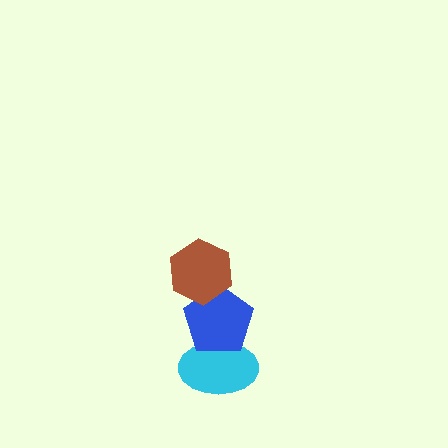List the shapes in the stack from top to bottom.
From top to bottom: the brown hexagon, the blue pentagon, the cyan ellipse.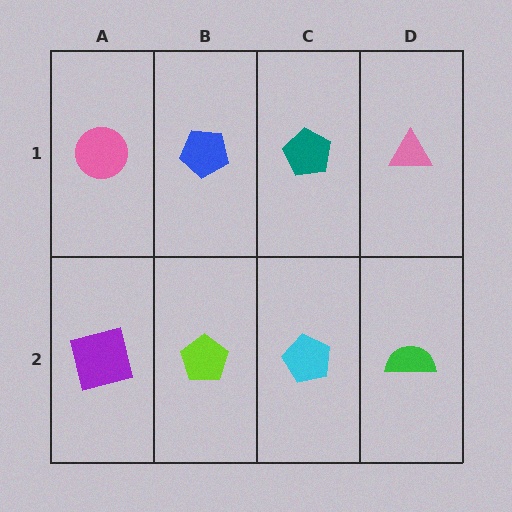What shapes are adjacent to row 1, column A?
A purple square (row 2, column A), a blue pentagon (row 1, column B).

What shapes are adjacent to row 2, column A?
A pink circle (row 1, column A), a lime pentagon (row 2, column B).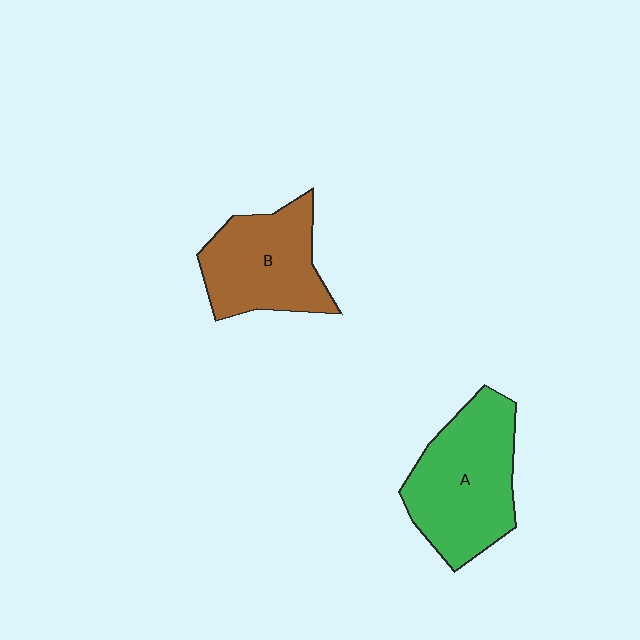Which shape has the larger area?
Shape A (green).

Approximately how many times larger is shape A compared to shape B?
Approximately 1.2 times.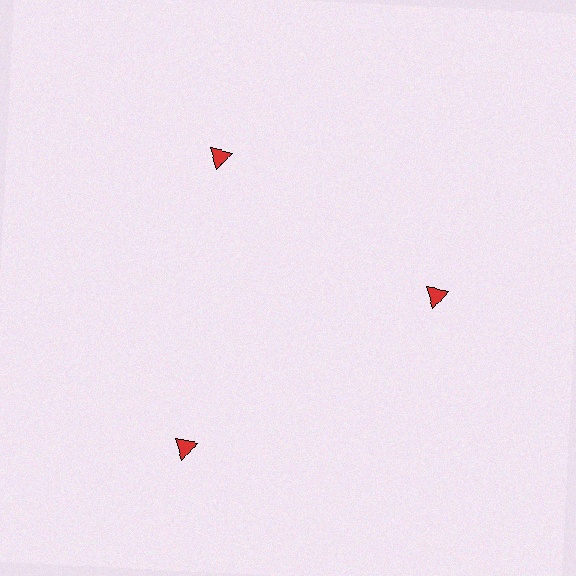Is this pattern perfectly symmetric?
No. The 3 red triangles are arranged in a ring, but one element near the 7 o'clock position is pushed outward from the center, breaking the 3-fold rotational symmetry.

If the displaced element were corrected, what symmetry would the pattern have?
It would have 3-fold rotational symmetry — the pattern would map onto itself every 120 degrees.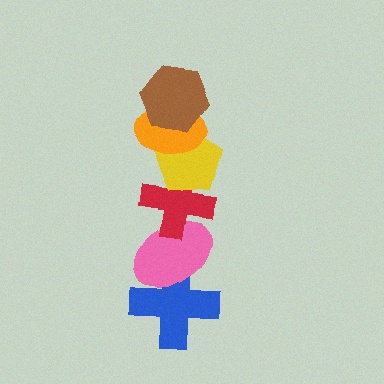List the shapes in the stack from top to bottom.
From top to bottom: the brown hexagon, the orange ellipse, the yellow pentagon, the red cross, the pink ellipse, the blue cross.